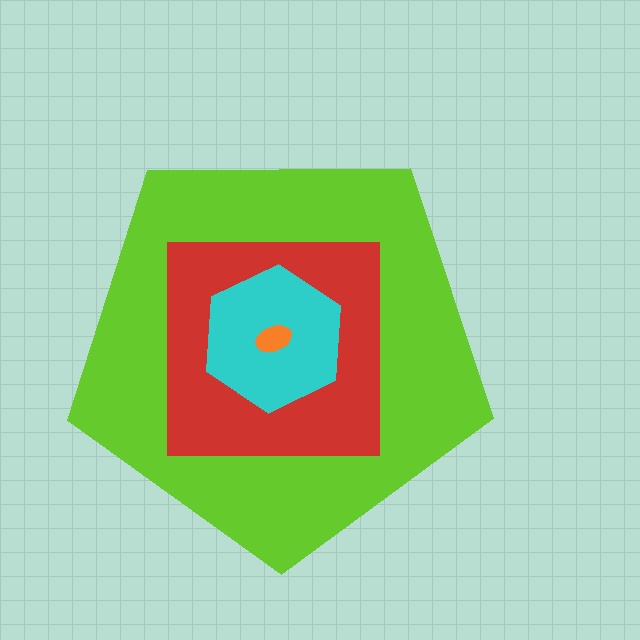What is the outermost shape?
The lime pentagon.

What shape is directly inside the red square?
The cyan hexagon.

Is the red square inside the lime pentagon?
Yes.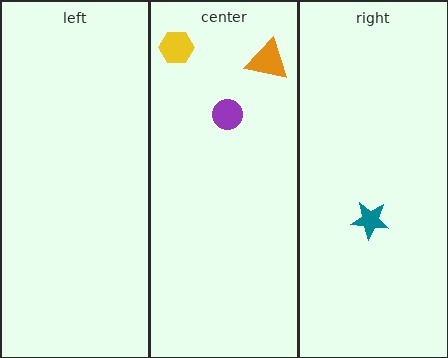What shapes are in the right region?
The teal star.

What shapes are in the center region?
The yellow hexagon, the orange triangle, the purple circle.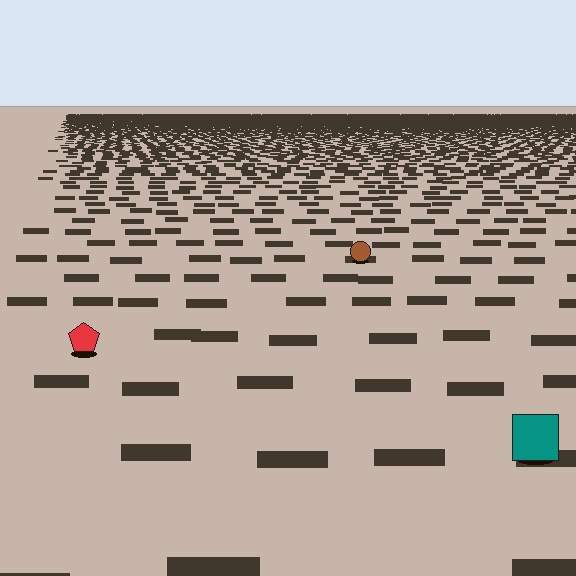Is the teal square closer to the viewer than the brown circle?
Yes. The teal square is closer — you can tell from the texture gradient: the ground texture is coarser near it.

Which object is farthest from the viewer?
The brown circle is farthest from the viewer. It appears smaller and the ground texture around it is denser.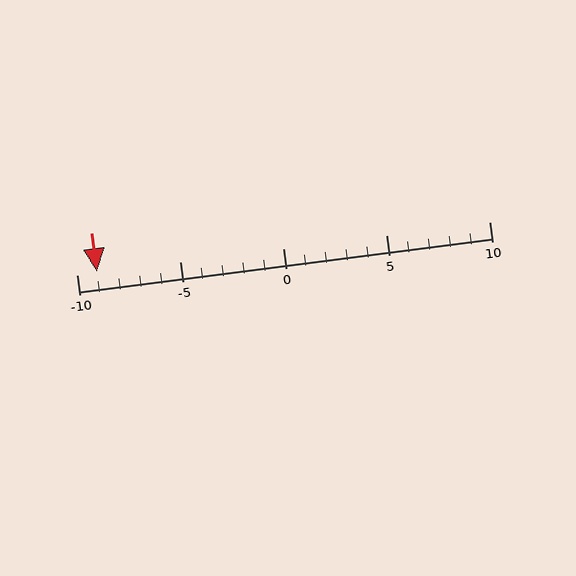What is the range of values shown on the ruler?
The ruler shows values from -10 to 10.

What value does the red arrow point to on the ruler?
The red arrow points to approximately -9.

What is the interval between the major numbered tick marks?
The major tick marks are spaced 5 units apart.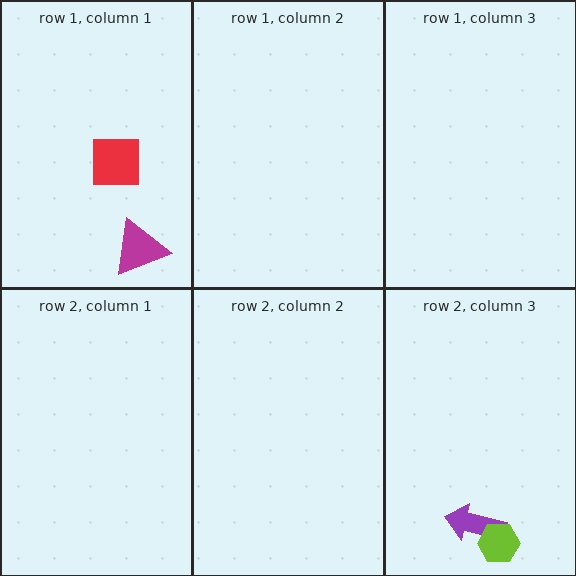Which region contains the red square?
The row 1, column 1 region.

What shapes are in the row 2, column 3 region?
The purple arrow, the lime hexagon.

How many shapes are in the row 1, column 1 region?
2.